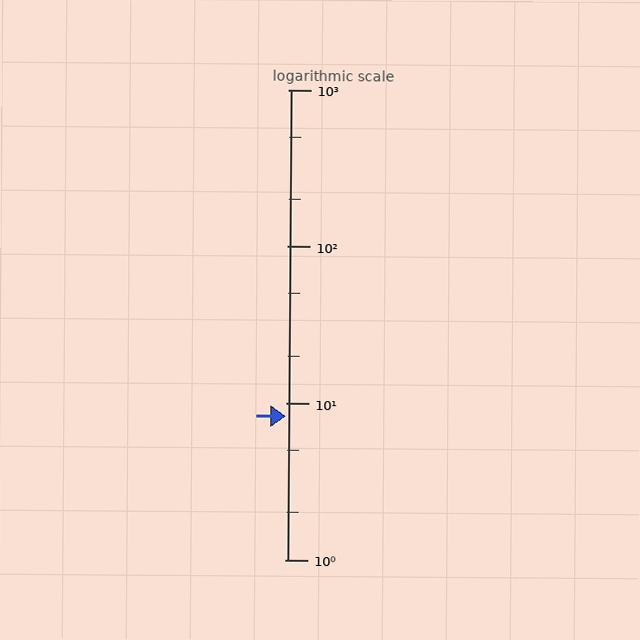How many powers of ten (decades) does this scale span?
The scale spans 3 decades, from 1 to 1000.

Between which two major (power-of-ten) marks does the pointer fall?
The pointer is between 1 and 10.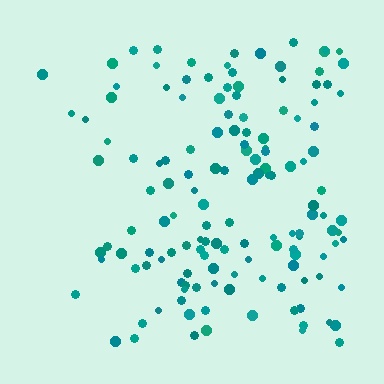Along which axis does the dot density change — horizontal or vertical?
Horizontal.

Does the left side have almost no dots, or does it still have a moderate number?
Still a moderate number, just noticeably fewer than the right.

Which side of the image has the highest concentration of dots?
The right.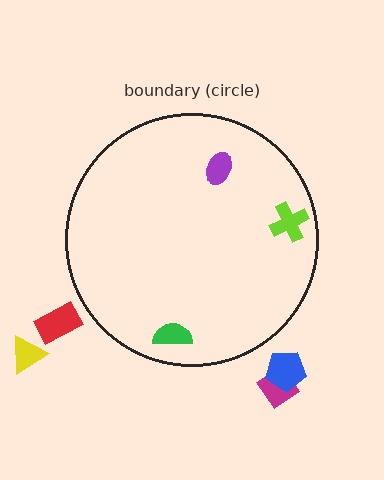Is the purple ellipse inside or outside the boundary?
Inside.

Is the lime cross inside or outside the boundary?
Inside.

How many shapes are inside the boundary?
3 inside, 4 outside.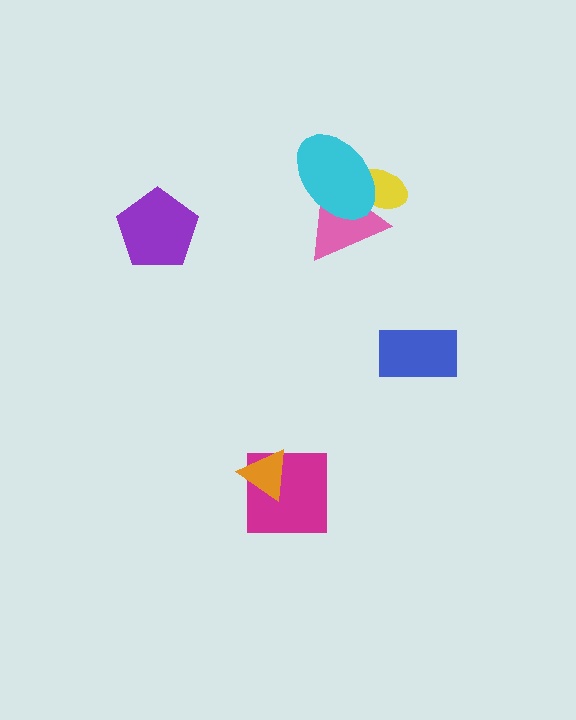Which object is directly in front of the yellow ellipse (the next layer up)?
The pink triangle is directly in front of the yellow ellipse.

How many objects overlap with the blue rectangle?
0 objects overlap with the blue rectangle.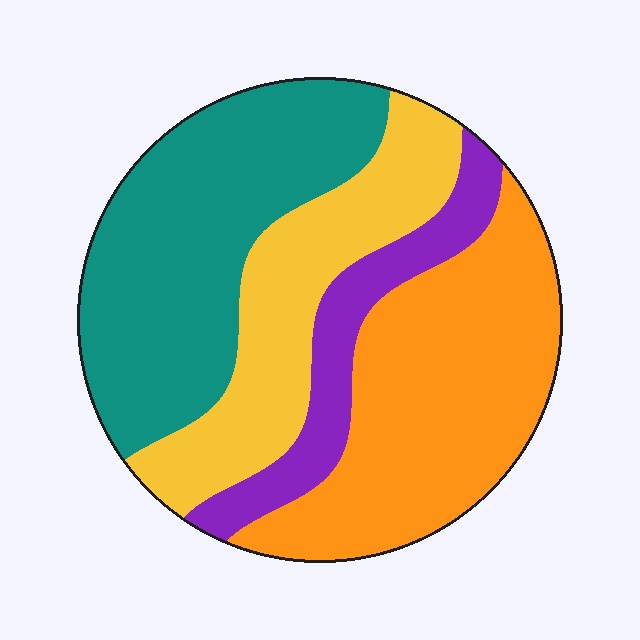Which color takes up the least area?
Purple, at roughly 10%.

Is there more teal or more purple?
Teal.